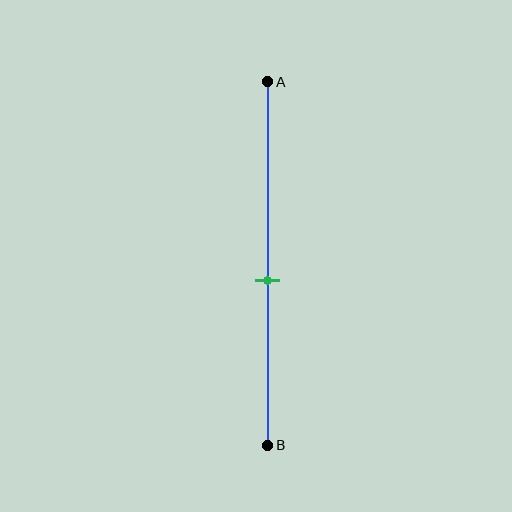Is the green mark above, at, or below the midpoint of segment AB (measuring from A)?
The green mark is below the midpoint of segment AB.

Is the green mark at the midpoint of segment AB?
No, the mark is at about 55% from A, not at the 50% midpoint.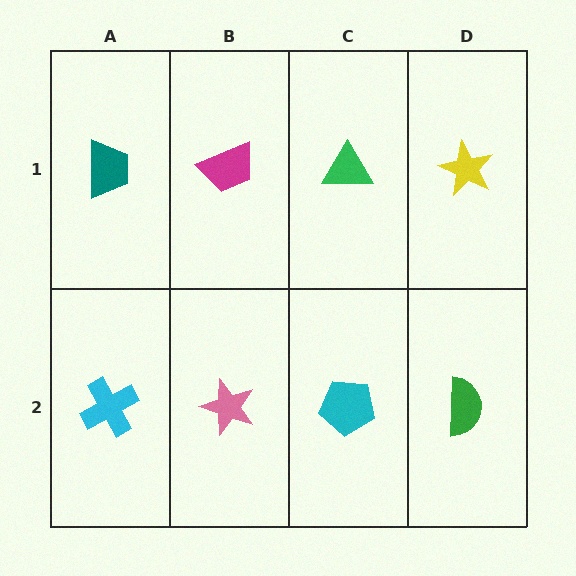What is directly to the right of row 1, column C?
A yellow star.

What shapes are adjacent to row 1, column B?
A pink star (row 2, column B), a teal trapezoid (row 1, column A), a green triangle (row 1, column C).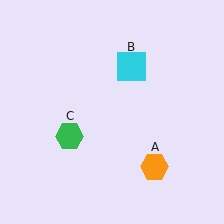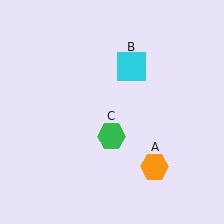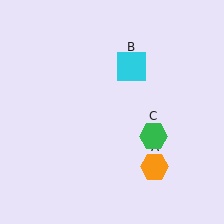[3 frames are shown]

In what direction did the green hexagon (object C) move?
The green hexagon (object C) moved right.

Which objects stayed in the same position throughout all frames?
Orange hexagon (object A) and cyan square (object B) remained stationary.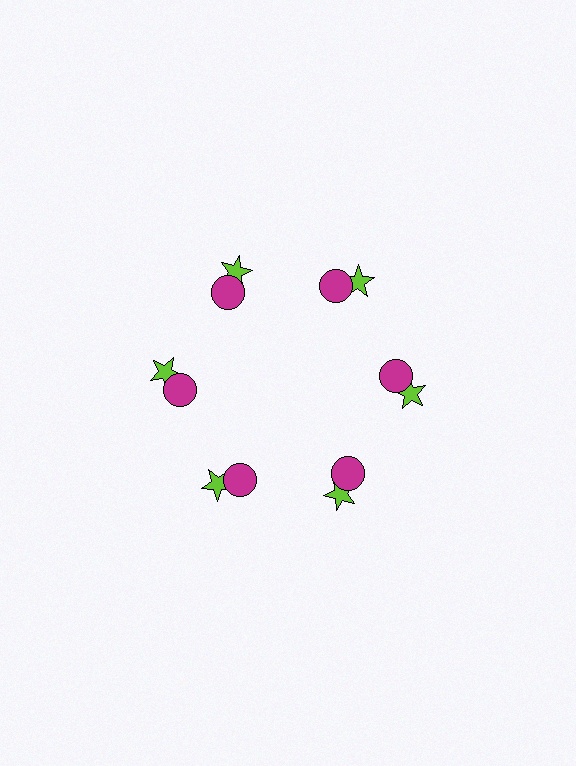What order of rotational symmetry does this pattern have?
This pattern has 6-fold rotational symmetry.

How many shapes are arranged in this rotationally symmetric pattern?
There are 12 shapes, arranged in 6 groups of 2.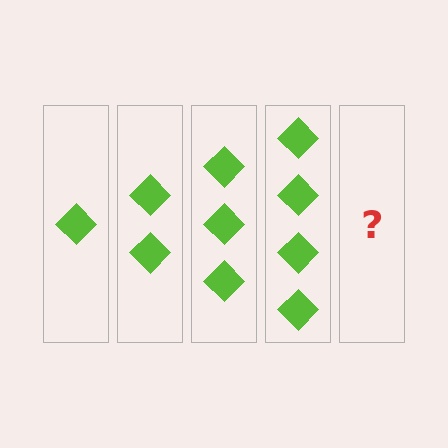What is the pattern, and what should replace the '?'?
The pattern is that each step adds one more diamond. The '?' should be 5 diamonds.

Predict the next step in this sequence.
The next step is 5 diamonds.